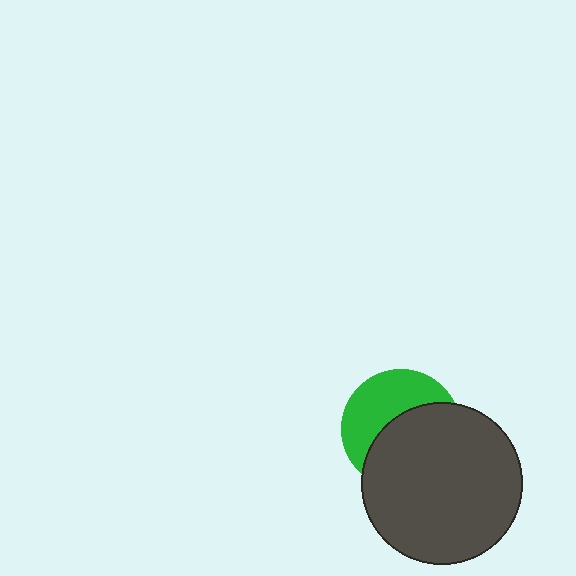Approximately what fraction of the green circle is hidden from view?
Roughly 56% of the green circle is hidden behind the dark gray circle.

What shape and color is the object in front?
The object in front is a dark gray circle.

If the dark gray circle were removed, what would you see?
You would see the complete green circle.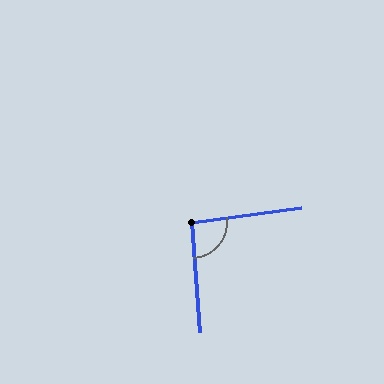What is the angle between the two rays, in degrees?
Approximately 94 degrees.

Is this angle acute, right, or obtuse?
It is approximately a right angle.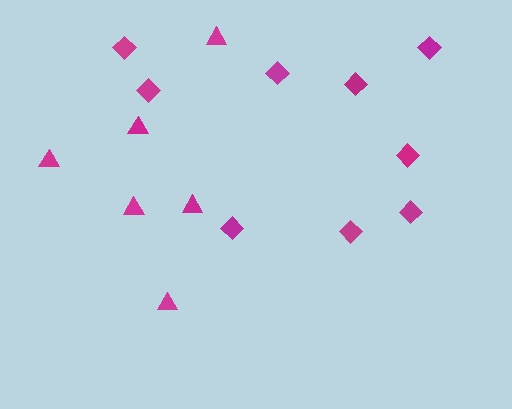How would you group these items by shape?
There are 2 groups: one group of diamonds (9) and one group of triangles (6).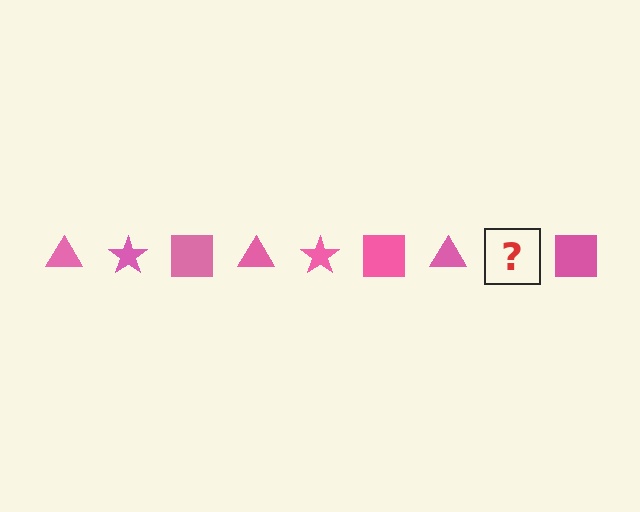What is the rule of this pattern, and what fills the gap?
The rule is that the pattern cycles through triangle, star, square shapes in pink. The gap should be filled with a pink star.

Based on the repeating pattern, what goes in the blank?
The blank should be a pink star.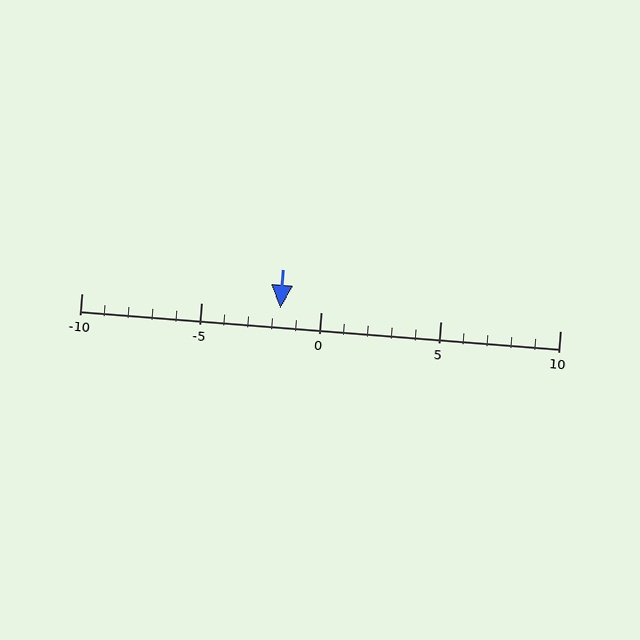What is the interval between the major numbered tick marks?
The major tick marks are spaced 5 units apart.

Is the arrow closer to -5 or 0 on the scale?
The arrow is closer to 0.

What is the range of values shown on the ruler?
The ruler shows values from -10 to 10.